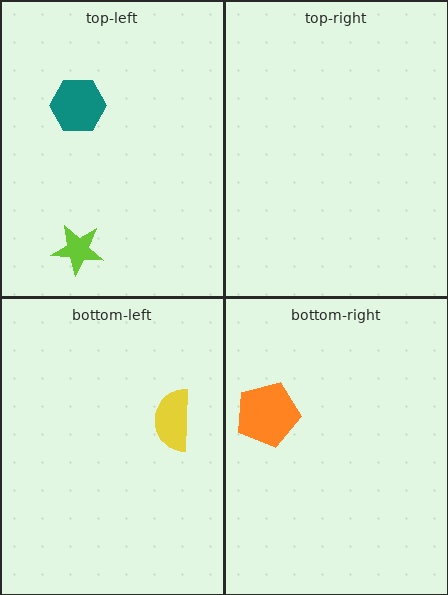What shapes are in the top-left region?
The teal hexagon, the lime star.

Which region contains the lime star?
The top-left region.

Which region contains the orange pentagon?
The bottom-right region.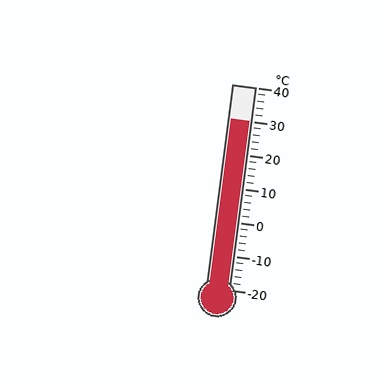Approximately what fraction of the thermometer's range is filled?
The thermometer is filled to approximately 85% of its range.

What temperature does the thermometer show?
The thermometer shows approximately 30°C.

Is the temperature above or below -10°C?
The temperature is above -10°C.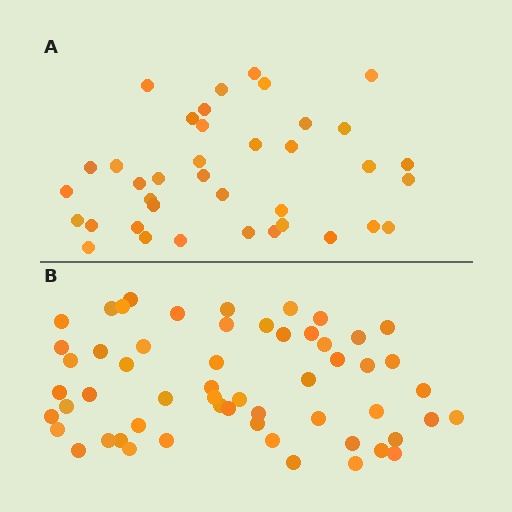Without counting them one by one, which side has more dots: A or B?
Region B (the bottom region) has more dots.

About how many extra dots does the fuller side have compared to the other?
Region B has approximately 20 more dots than region A.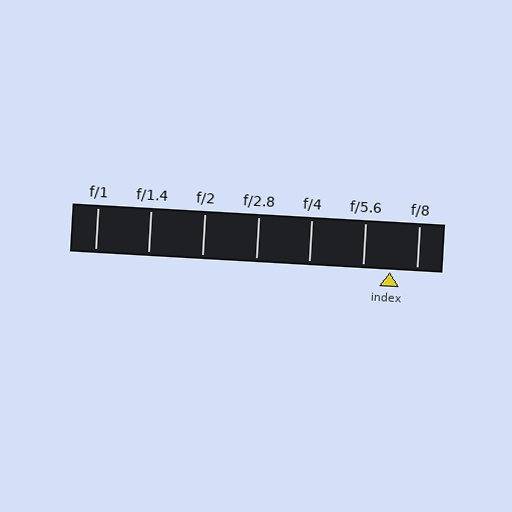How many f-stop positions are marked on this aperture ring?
There are 7 f-stop positions marked.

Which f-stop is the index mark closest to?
The index mark is closest to f/8.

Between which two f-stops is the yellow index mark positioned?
The index mark is between f/5.6 and f/8.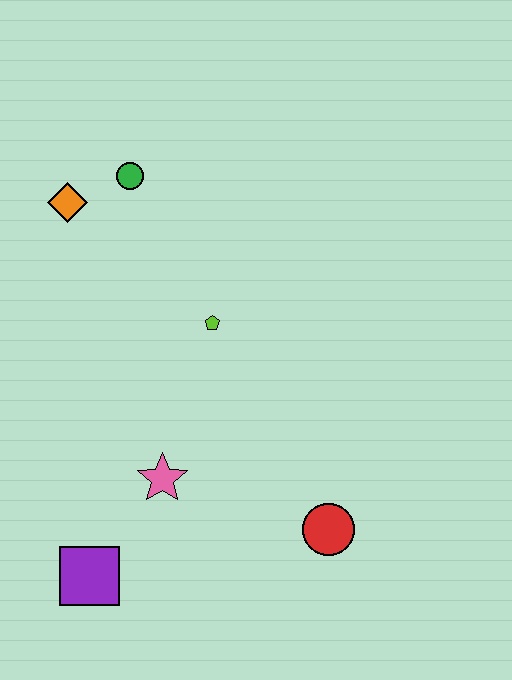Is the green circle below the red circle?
No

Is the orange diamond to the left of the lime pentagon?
Yes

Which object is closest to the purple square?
The pink star is closest to the purple square.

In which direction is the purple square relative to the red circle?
The purple square is to the left of the red circle.